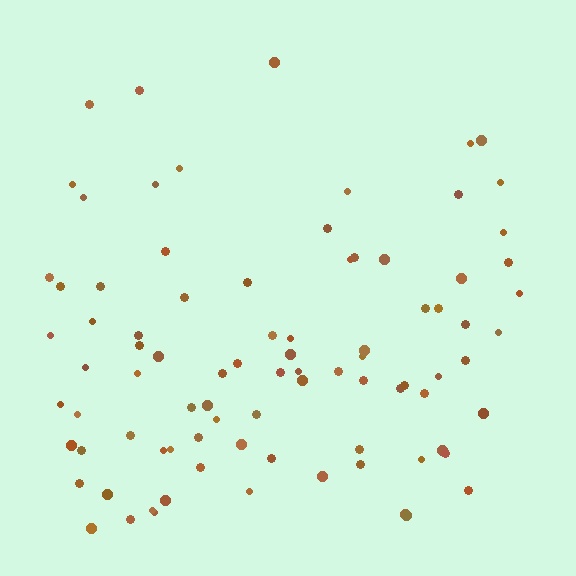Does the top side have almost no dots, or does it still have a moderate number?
Still a moderate number, just noticeably fewer than the bottom.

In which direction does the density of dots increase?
From top to bottom, with the bottom side densest.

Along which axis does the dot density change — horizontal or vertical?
Vertical.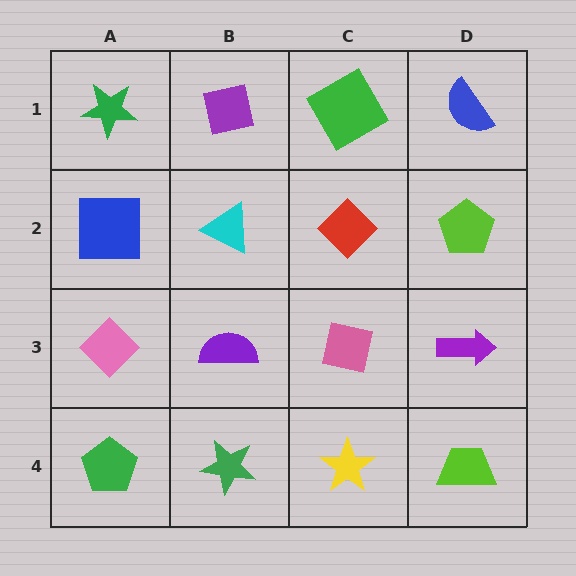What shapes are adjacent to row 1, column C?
A red diamond (row 2, column C), a purple square (row 1, column B), a blue semicircle (row 1, column D).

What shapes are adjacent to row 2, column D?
A blue semicircle (row 1, column D), a purple arrow (row 3, column D), a red diamond (row 2, column C).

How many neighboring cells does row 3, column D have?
3.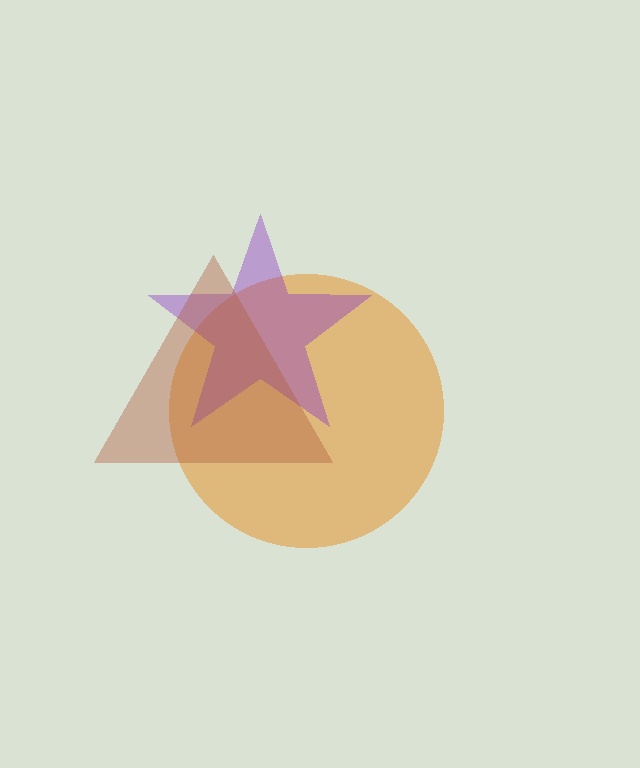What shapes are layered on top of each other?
The layered shapes are: an orange circle, a purple star, a brown triangle.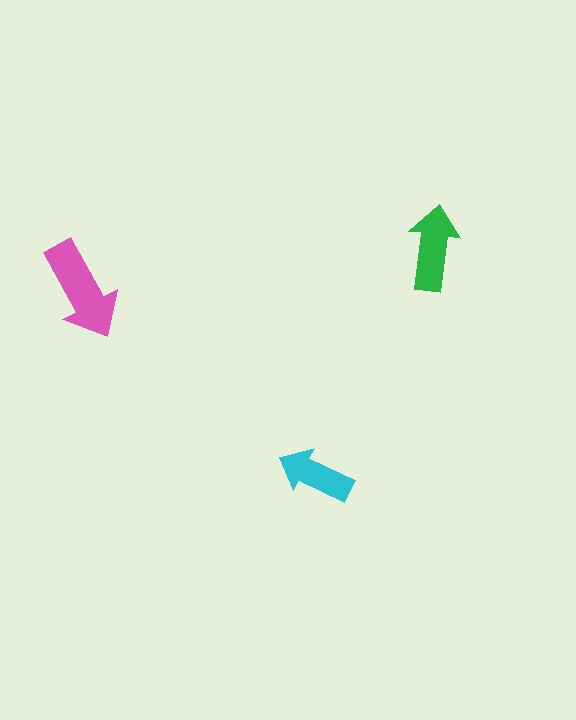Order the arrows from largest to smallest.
the pink one, the green one, the cyan one.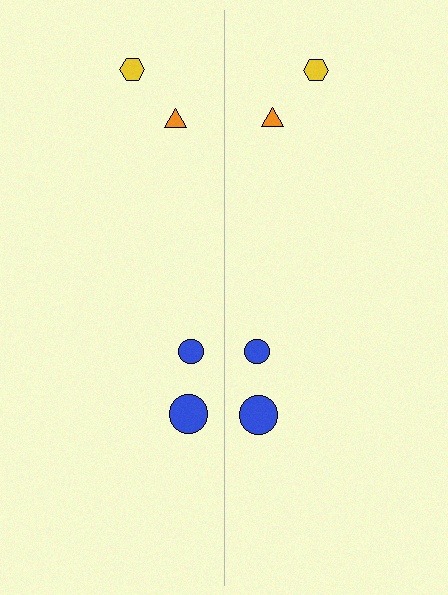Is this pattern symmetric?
Yes, this pattern has bilateral (reflection) symmetry.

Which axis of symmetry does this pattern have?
The pattern has a vertical axis of symmetry running through the center of the image.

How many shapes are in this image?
There are 8 shapes in this image.